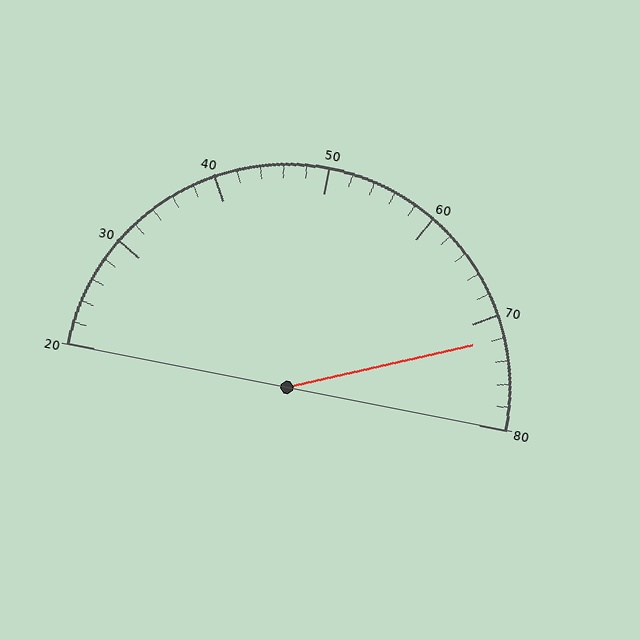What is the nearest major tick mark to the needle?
The nearest major tick mark is 70.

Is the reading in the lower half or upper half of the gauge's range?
The reading is in the upper half of the range (20 to 80).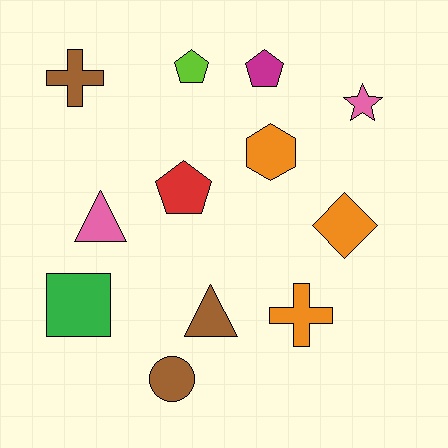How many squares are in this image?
There is 1 square.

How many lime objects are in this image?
There is 1 lime object.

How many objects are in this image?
There are 12 objects.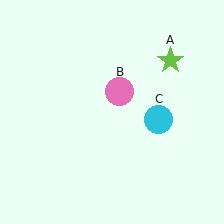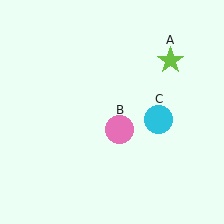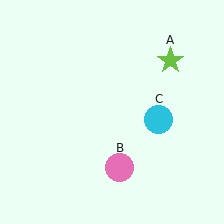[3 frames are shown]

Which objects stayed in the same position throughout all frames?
Lime star (object A) and cyan circle (object C) remained stationary.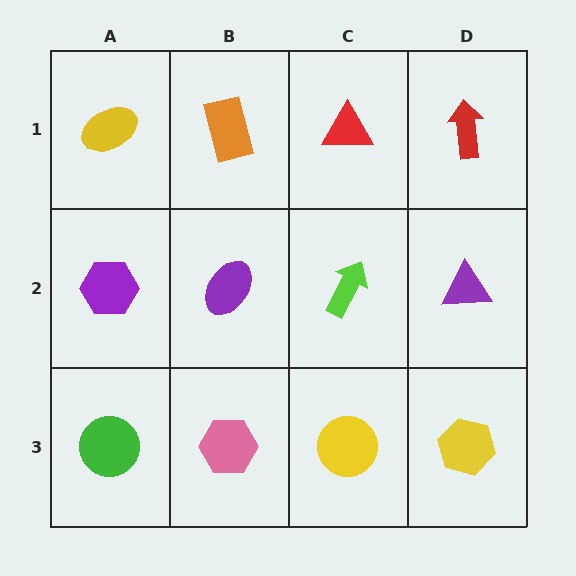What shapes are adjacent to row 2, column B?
An orange rectangle (row 1, column B), a pink hexagon (row 3, column B), a purple hexagon (row 2, column A), a lime arrow (row 2, column C).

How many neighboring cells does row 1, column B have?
3.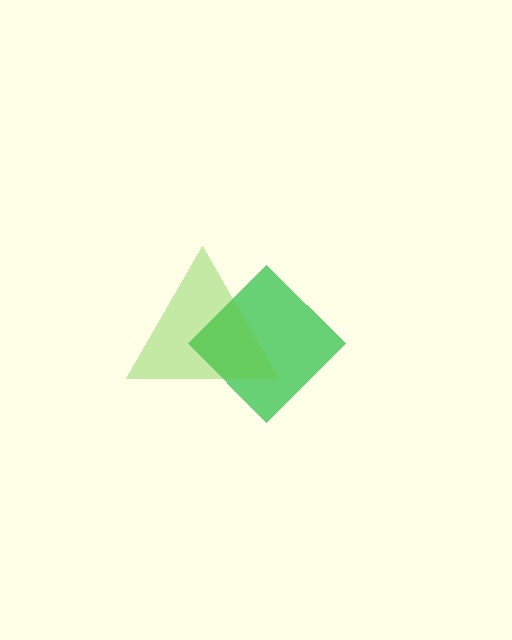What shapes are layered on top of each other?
The layered shapes are: a green diamond, a lime triangle.